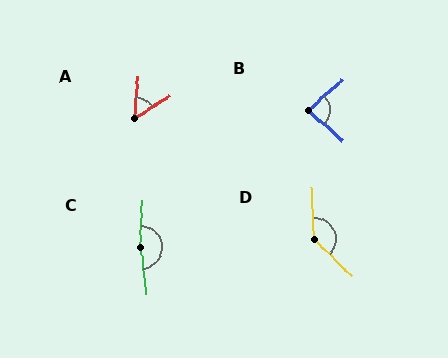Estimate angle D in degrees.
Approximately 136 degrees.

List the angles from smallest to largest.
A (53°), B (83°), D (136°), C (169°).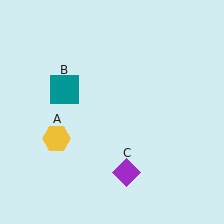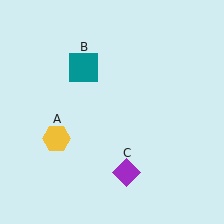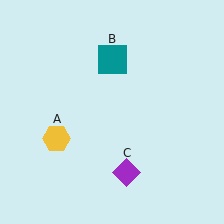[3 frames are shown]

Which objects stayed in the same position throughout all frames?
Yellow hexagon (object A) and purple diamond (object C) remained stationary.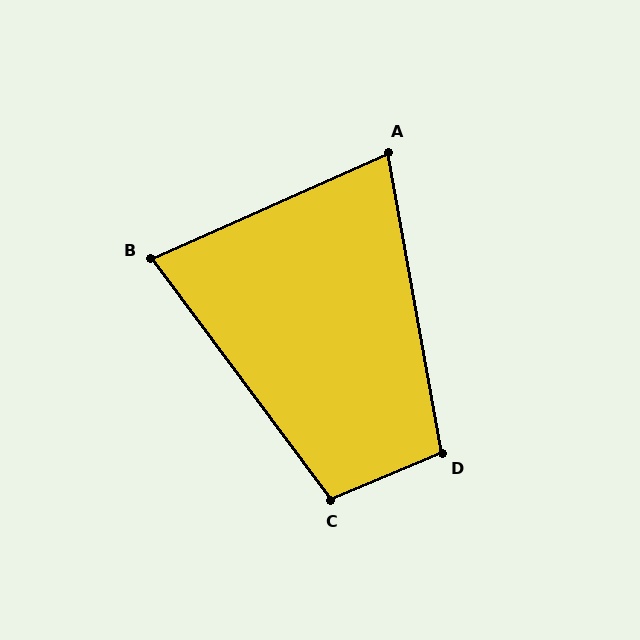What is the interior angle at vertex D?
Approximately 103 degrees (obtuse).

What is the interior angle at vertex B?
Approximately 77 degrees (acute).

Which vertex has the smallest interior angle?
A, at approximately 76 degrees.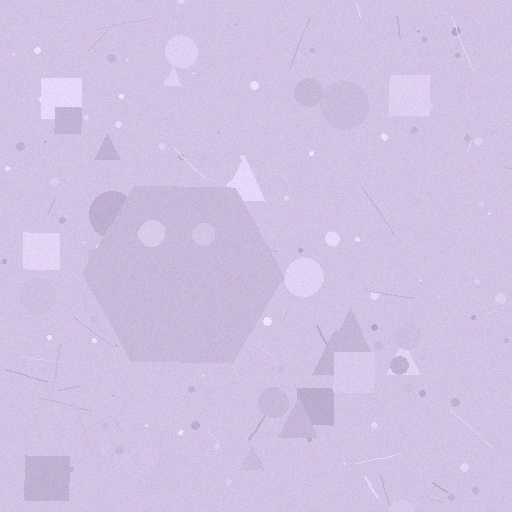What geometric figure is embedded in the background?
A hexagon is embedded in the background.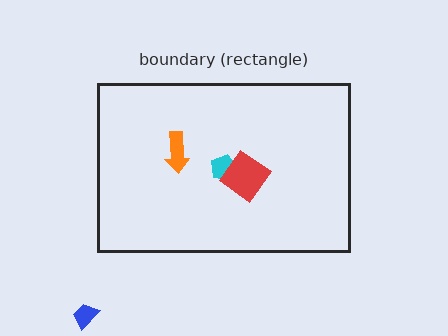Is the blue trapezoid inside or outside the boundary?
Outside.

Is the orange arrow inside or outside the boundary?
Inside.